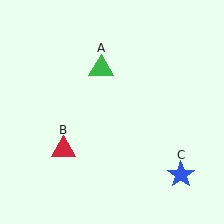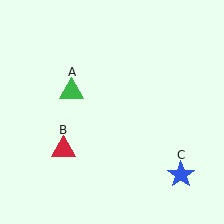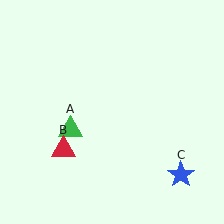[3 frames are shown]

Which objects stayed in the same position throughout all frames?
Red triangle (object B) and blue star (object C) remained stationary.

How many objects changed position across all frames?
1 object changed position: green triangle (object A).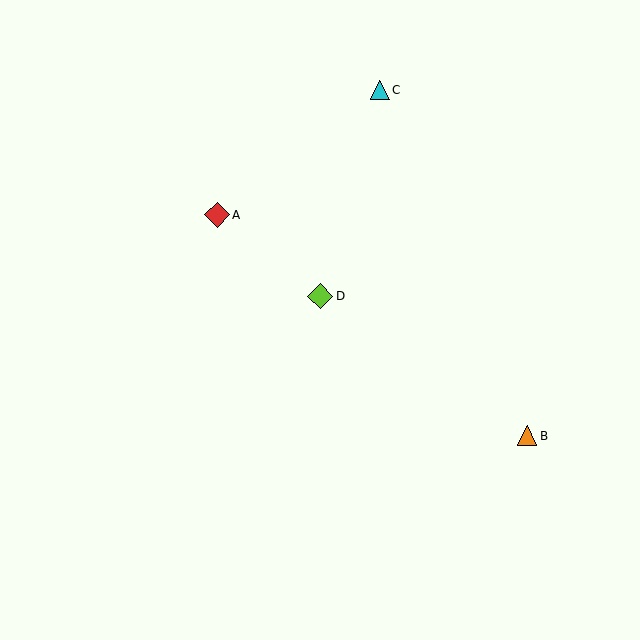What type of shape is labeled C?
Shape C is a cyan triangle.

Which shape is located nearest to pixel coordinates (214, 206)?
The red diamond (labeled A) at (217, 215) is nearest to that location.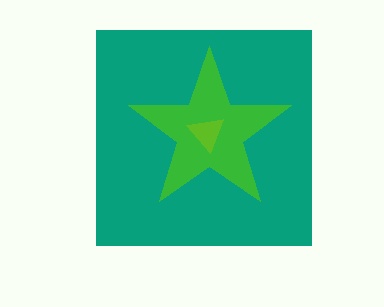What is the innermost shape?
The lime triangle.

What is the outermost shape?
The teal square.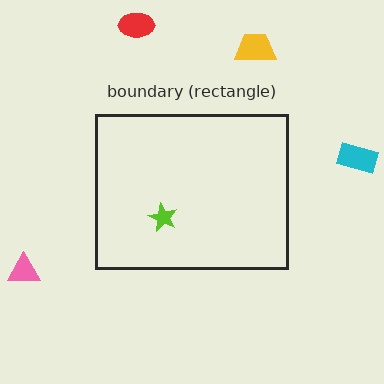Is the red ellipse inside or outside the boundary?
Outside.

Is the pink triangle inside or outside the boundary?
Outside.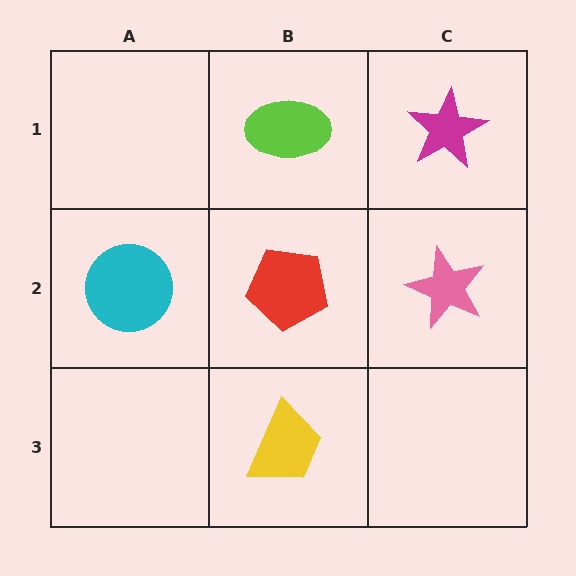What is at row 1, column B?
A lime ellipse.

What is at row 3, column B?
A yellow trapezoid.